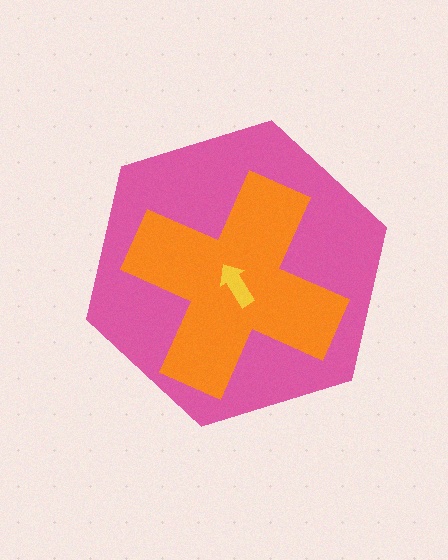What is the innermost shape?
The yellow arrow.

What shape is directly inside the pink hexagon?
The orange cross.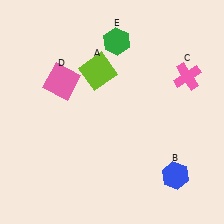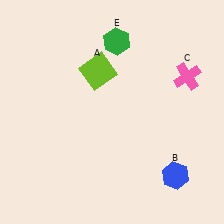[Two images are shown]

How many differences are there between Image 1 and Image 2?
There is 1 difference between the two images.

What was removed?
The pink square (D) was removed in Image 2.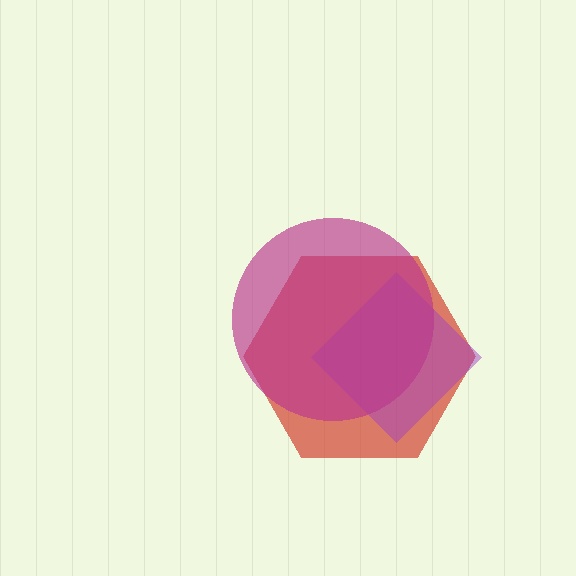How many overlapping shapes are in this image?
There are 3 overlapping shapes in the image.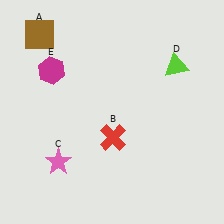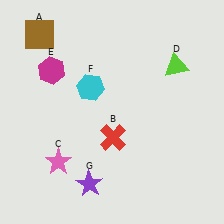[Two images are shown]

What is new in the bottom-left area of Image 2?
A purple star (G) was added in the bottom-left area of Image 2.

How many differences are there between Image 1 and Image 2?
There are 2 differences between the two images.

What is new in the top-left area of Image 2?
A cyan hexagon (F) was added in the top-left area of Image 2.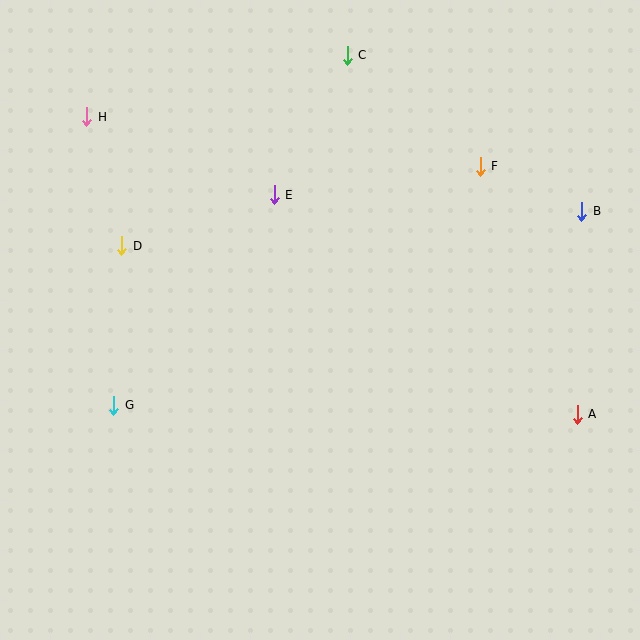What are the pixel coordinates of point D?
Point D is at (122, 246).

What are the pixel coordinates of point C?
Point C is at (347, 55).